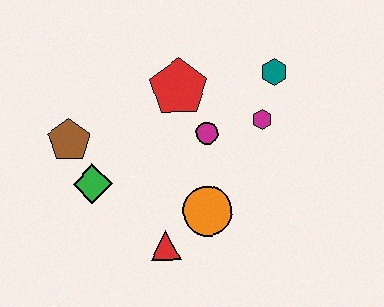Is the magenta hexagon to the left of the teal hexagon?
Yes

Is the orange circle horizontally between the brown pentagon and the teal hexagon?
Yes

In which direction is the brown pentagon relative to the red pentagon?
The brown pentagon is to the left of the red pentagon.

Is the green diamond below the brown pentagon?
Yes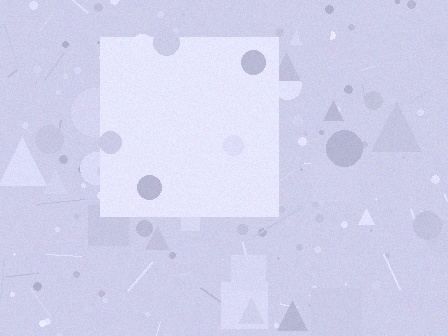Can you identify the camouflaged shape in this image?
The camouflaged shape is a square.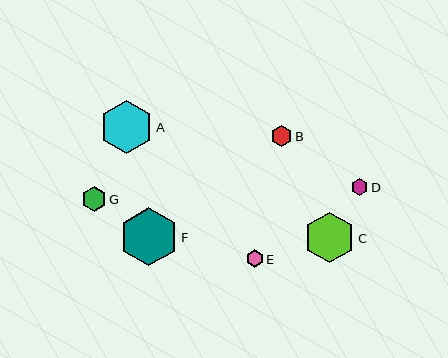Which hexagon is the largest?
Hexagon F is the largest with a size of approximately 58 pixels.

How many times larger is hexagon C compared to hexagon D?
Hexagon C is approximately 3.1 times the size of hexagon D.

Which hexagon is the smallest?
Hexagon D is the smallest with a size of approximately 16 pixels.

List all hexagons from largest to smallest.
From largest to smallest: F, A, C, G, B, E, D.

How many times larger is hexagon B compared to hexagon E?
Hexagon B is approximately 1.2 times the size of hexagon E.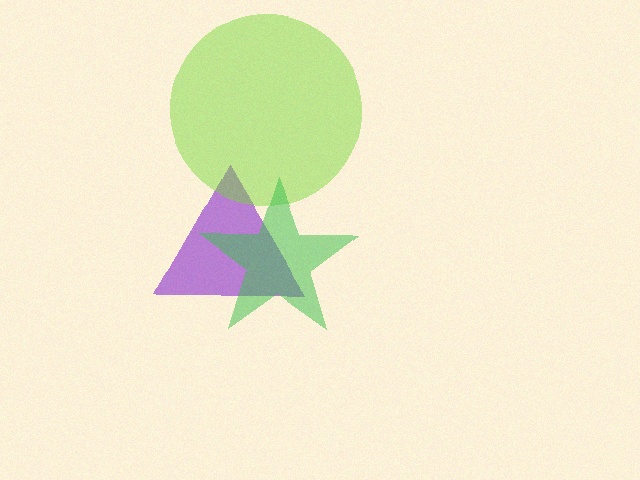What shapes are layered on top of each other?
The layered shapes are: a purple triangle, a lime circle, a green star.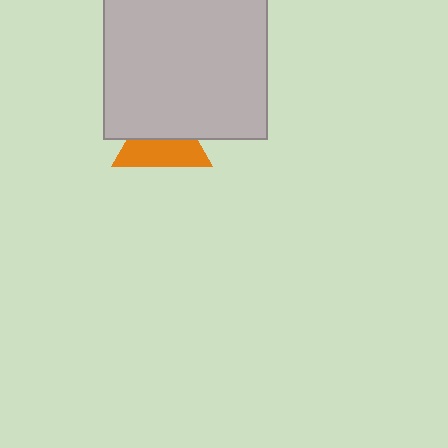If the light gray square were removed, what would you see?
You would see the complete orange triangle.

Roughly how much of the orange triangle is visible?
About half of it is visible (roughly 53%).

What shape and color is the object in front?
The object in front is a light gray square.